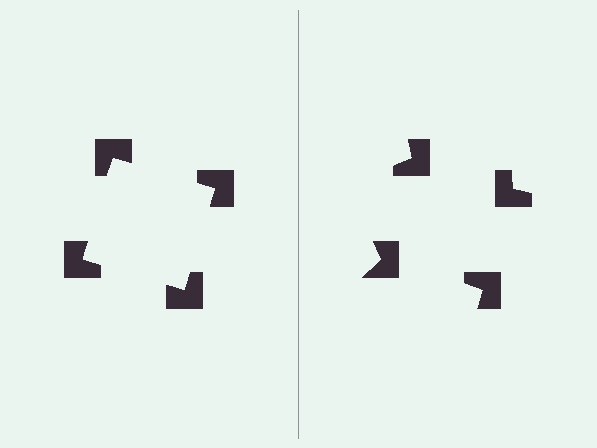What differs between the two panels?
The notched squares are positioned identically on both sides; only the wedge orientations differ. On the left they align to a square; on the right they are misaligned.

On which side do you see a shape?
An illusory square appears on the left side. On the right side the wedge cuts are rotated, so no coherent shape forms.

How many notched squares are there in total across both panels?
8 — 4 on each side.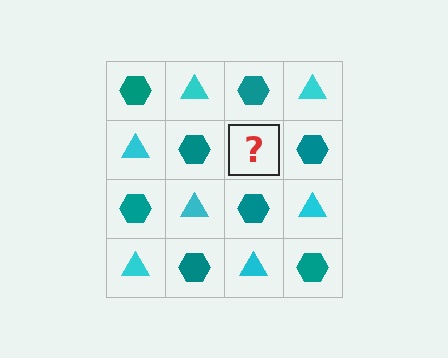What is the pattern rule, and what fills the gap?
The rule is that it alternates teal hexagon and cyan triangle in a checkerboard pattern. The gap should be filled with a cyan triangle.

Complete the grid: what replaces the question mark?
The question mark should be replaced with a cyan triangle.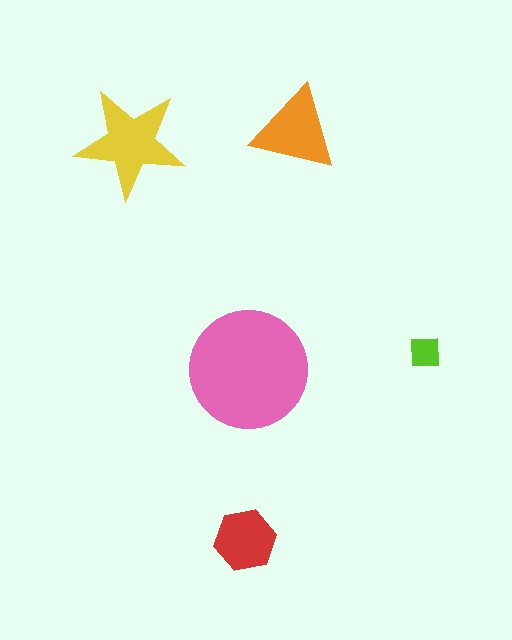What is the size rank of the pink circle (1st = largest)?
1st.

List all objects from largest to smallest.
The pink circle, the yellow star, the orange triangle, the red hexagon, the lime square.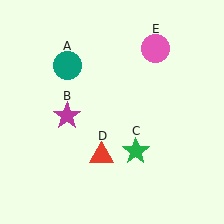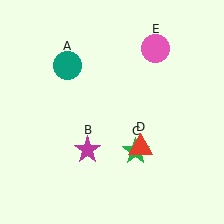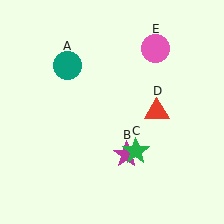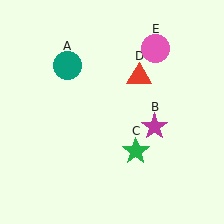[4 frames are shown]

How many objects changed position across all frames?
2 objects changed position: magenta star (object B), red triangle (object D).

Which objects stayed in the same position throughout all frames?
Teal circle (object A) and green star (object C) and pink circle (object E) remained stationary.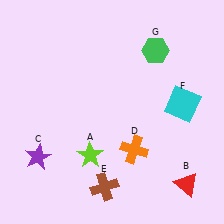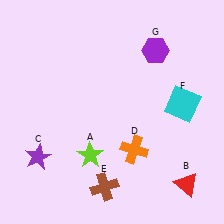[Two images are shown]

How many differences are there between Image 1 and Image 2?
There is 1 difference between the two images.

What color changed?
The hexagon (G) changed from green in Image 1 to purple in Image 2.